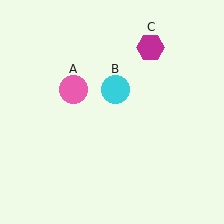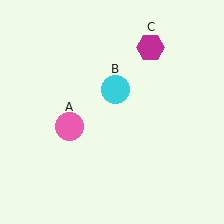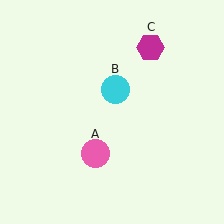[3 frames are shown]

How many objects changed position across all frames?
1 object changed position: pink circle (object A).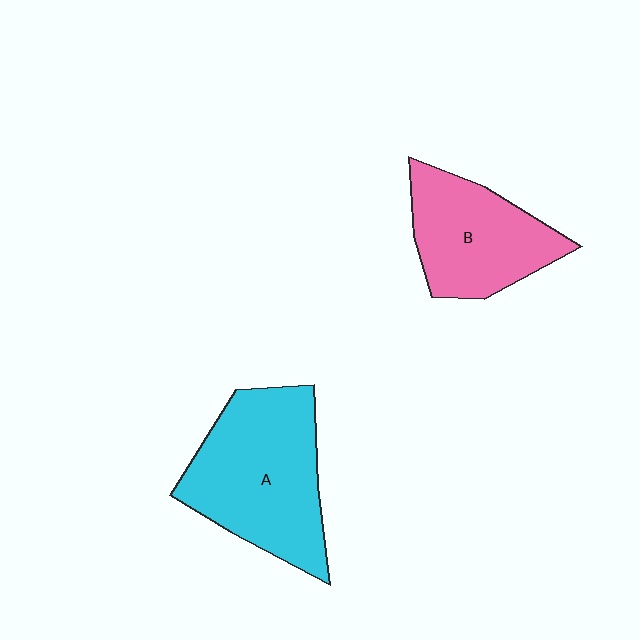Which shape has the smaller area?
Shape B (pink).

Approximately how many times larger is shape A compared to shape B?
Approximately 1.4 times.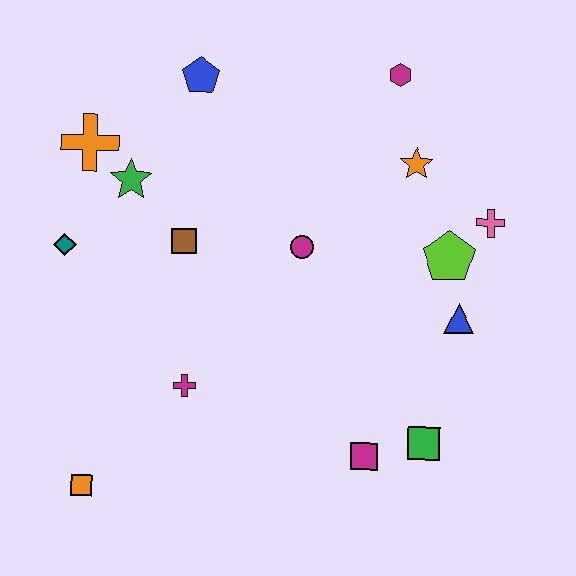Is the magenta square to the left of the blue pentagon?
No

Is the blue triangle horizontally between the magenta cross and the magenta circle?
No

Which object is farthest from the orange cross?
The green square is farthest from the orange cross.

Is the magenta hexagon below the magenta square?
No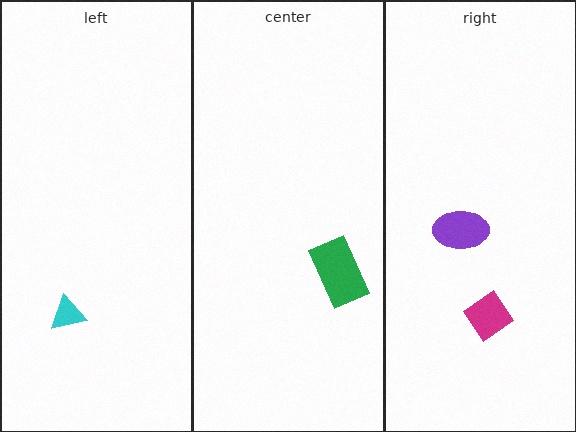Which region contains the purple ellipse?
The right region.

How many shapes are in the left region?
1.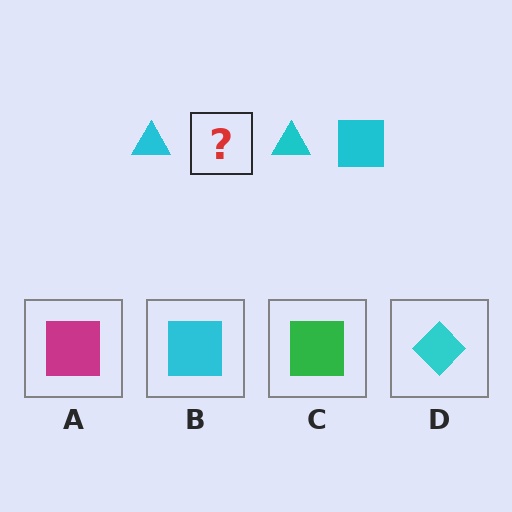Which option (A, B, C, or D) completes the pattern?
B.